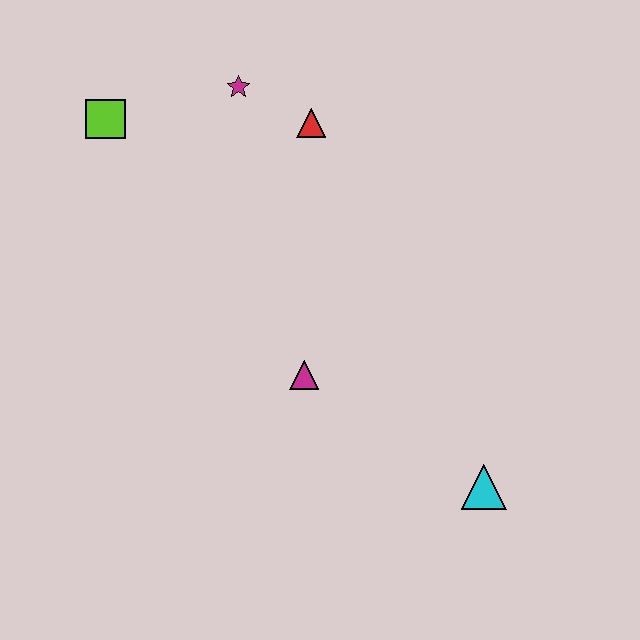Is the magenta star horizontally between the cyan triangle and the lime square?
Yes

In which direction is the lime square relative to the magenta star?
The lime square is to the left of the magenta star.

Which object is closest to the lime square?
The magenta star is closest to the lime square.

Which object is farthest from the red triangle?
The cyan triangle is farthest from the red triangle.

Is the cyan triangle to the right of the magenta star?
Yes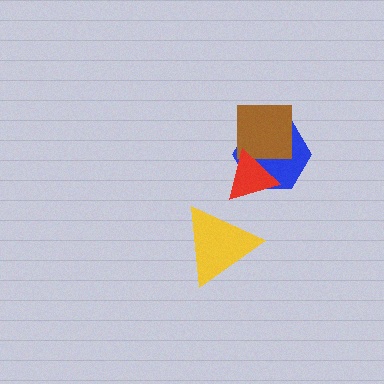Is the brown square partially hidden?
Yes, it is partially covered by another shape.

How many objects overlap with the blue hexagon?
2 objects overlap with the blue hexagon.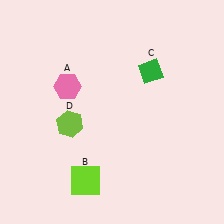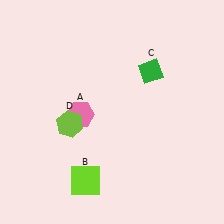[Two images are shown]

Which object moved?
The pink hexagon (A) moved down.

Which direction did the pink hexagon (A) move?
The pink hexagon (A) moved down.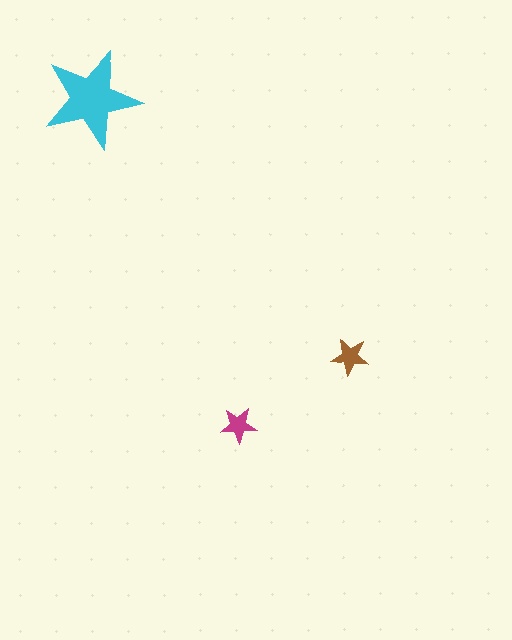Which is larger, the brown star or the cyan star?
The cyan one.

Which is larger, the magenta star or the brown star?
The brown one.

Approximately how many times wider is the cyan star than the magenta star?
About 2.5 times wider.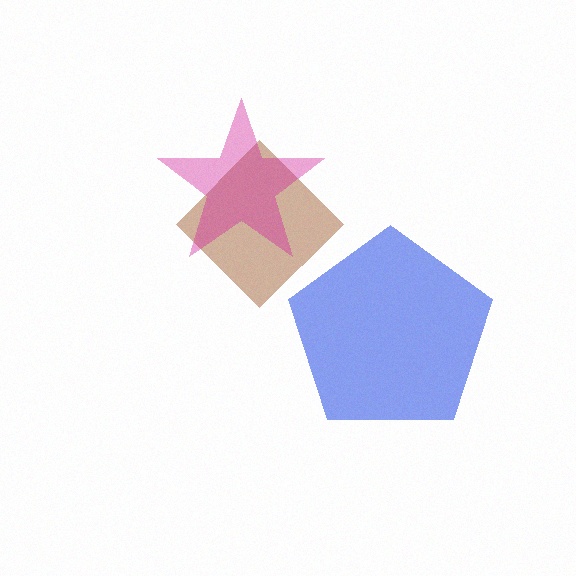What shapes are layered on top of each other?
The layered shapes are: a brown diamond, a magenta star, a blue pentagon.